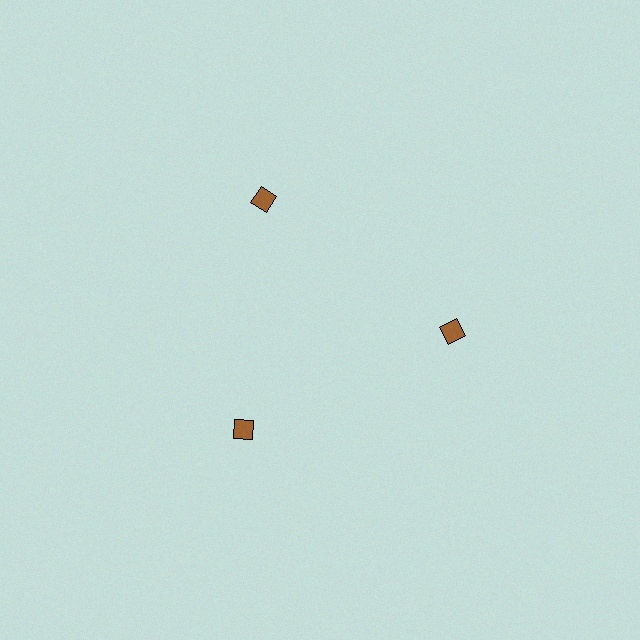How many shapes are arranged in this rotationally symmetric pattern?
There are 3 shapes, arranged in 3 groups of 1.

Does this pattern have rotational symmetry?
Yes, this pattern has 3-fold rotational symmetry. It looks the same after rotating 120 degrees around the center.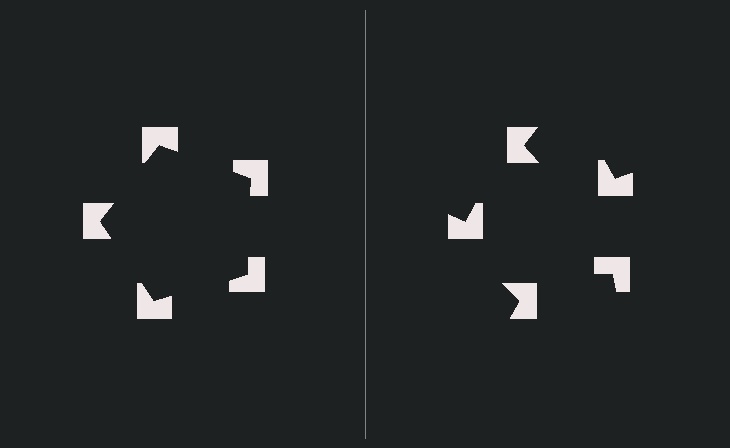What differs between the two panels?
The notched squares are positioned identically on both sides; only the wedge orientations differ. On the left they align to a pentagon; on the right they are misaligned.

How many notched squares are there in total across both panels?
10 — 5 on each side.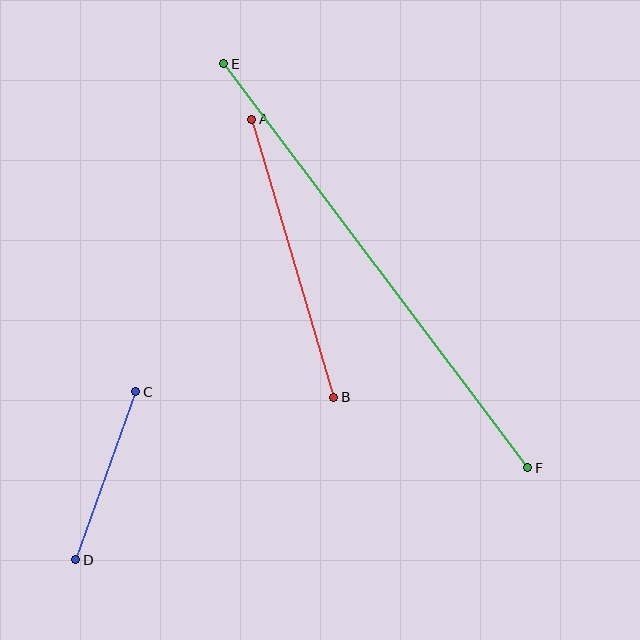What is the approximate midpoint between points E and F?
The midpoint is at approximately (376, 266) pixels.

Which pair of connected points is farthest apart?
Points E and F are farthest apart.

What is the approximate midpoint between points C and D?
The midpoint is at approximately (106, 476) pixels.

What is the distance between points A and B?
The distance is approximately 290 pixels.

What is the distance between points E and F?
The distance is approximately 506 pixels.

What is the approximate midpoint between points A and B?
The midpoint is at approximately (293, 258) pixels.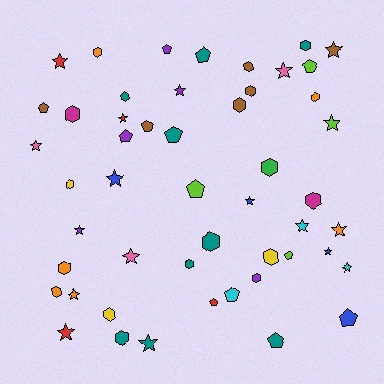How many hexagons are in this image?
There are 19 hexagons.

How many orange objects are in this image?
There are 6 orange objects.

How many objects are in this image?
There are 50 objects.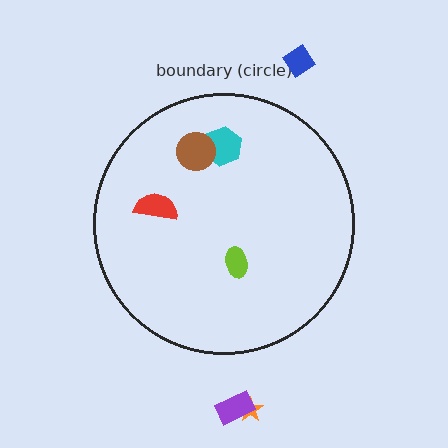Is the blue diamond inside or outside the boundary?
Outside.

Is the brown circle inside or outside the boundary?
Inside.